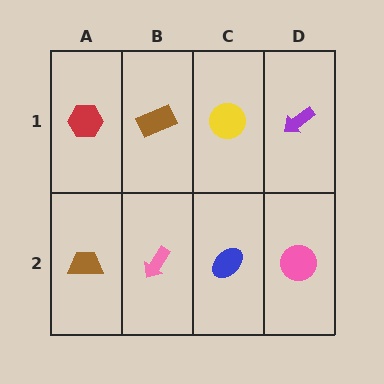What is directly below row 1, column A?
A brown trapezoid.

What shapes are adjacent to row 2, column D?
A purple arrow (row 1, column D), a blue ellipse (row 2, column C).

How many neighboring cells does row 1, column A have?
2.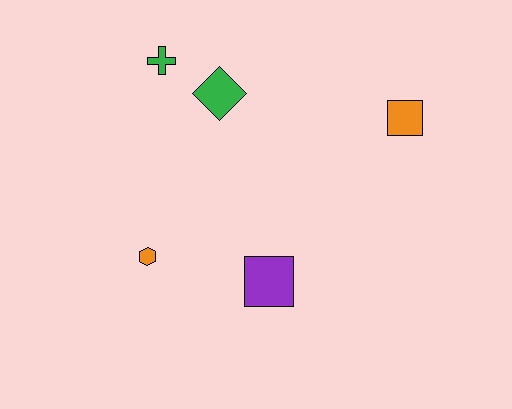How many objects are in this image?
There are 5 objects.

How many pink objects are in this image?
There are no pink objects.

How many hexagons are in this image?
There is 1 hexagon.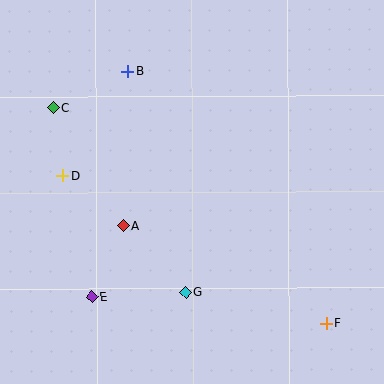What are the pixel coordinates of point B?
Point B is at (128, 72).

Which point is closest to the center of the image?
Point A at (123, 226) is closest to the center.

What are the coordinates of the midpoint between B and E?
The midpoint between B and E is at (110, 185).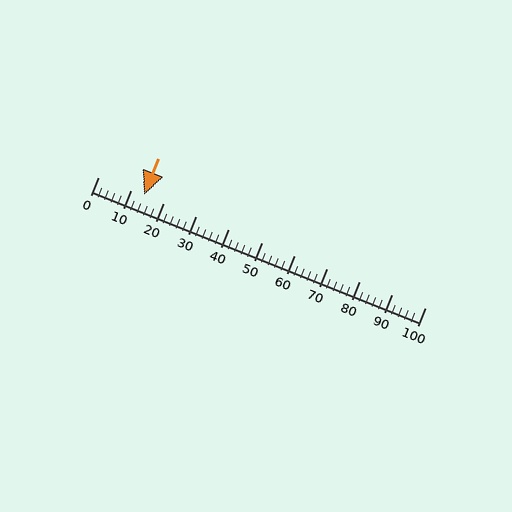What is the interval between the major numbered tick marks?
The major tick marks are spaced 10 units apart.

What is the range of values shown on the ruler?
The ruler shows values from 0 to 100.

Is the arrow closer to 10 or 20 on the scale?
The arrow is closer to 10.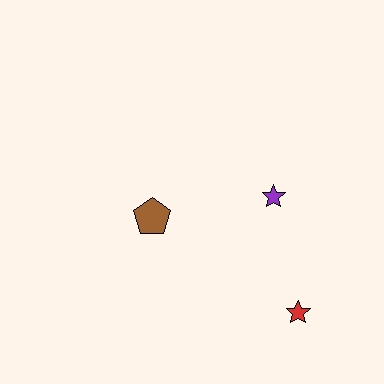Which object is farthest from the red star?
The brown pentagon is farthest from the red star.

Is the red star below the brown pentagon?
Yes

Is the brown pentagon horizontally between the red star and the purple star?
No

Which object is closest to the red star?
The purple star is closest to the red star.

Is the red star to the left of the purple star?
No